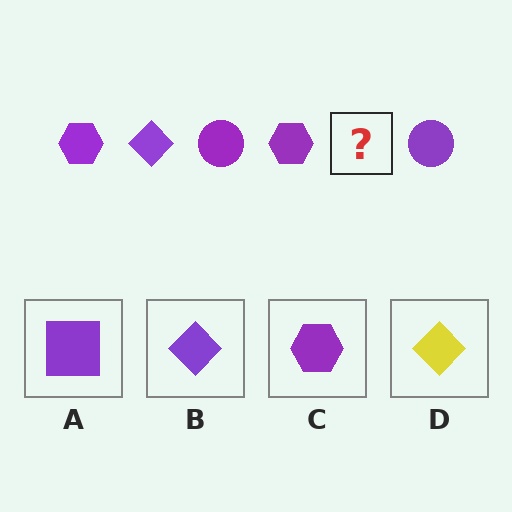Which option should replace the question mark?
Option B.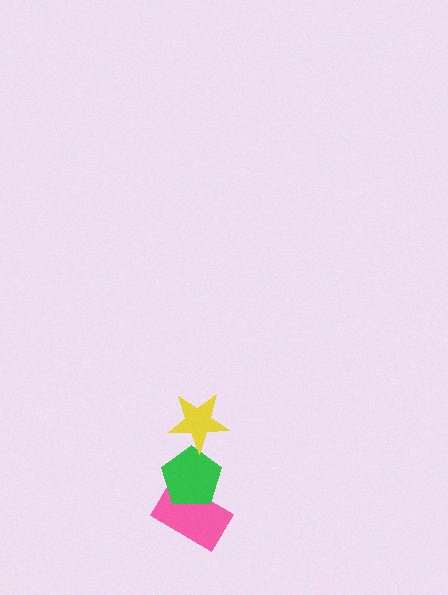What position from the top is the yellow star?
The yellow star is 1st from the top.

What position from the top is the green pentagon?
The green pentagon is 2nd from the top.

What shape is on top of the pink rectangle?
The green pentagon is on top of the pink rectangle.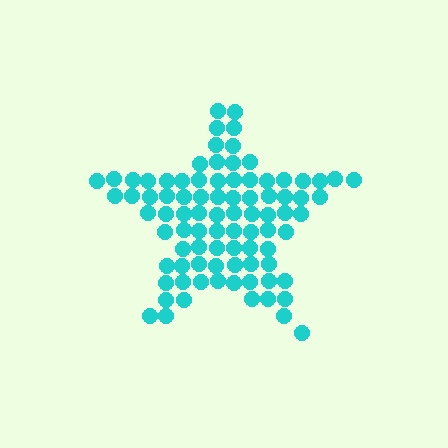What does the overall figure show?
The overall figure shows a star.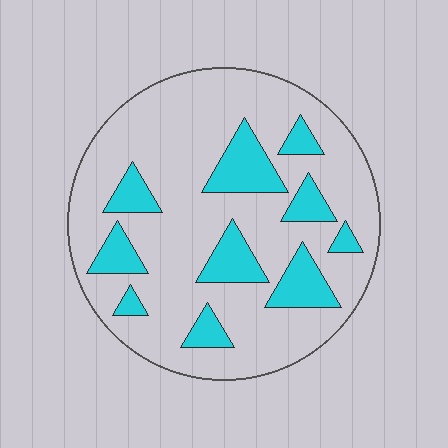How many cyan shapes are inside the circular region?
10.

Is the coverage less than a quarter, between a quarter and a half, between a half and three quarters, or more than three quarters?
Less than a quarter.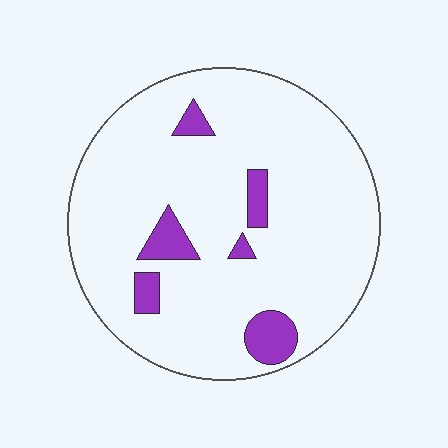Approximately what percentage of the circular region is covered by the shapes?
Approximately 10%.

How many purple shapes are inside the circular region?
6.